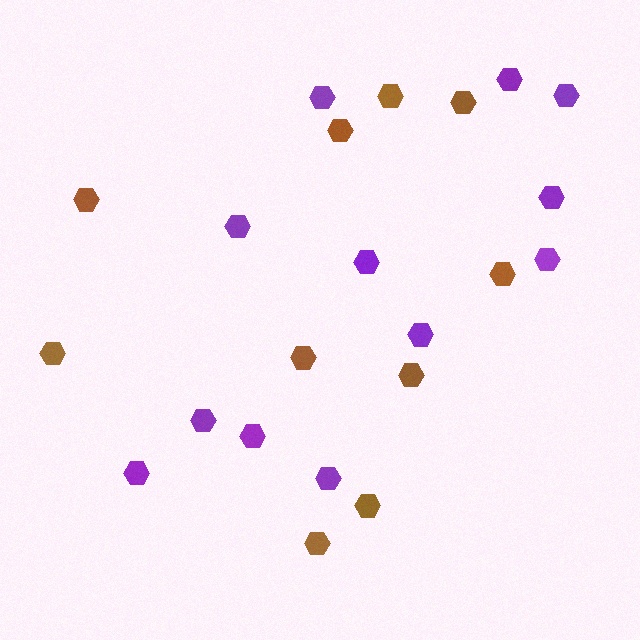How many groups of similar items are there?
There are 2 groups: one group of brown hexagons (10) and one group of purple hexagons (12).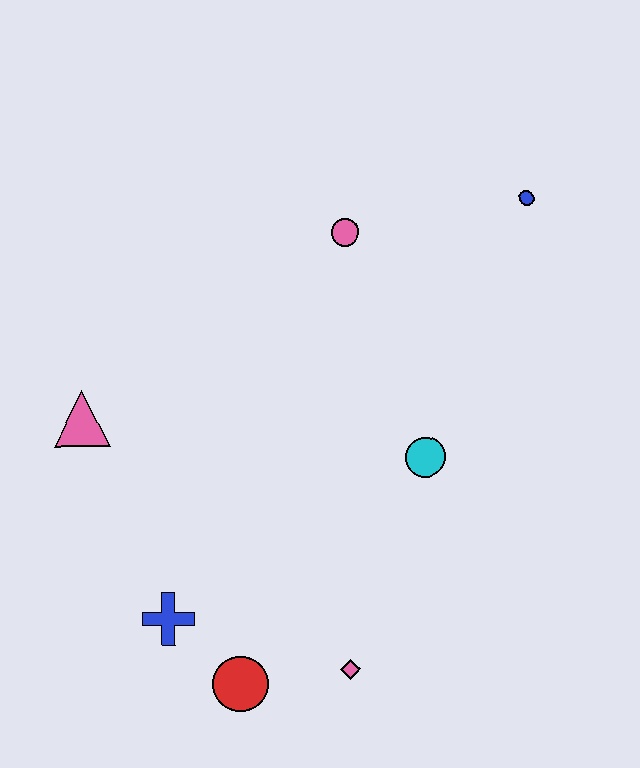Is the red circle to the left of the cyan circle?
Yes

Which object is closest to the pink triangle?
The blue cross is closest to the pink triangle.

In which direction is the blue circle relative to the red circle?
The blue circle is above the red circle.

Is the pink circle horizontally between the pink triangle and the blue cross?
No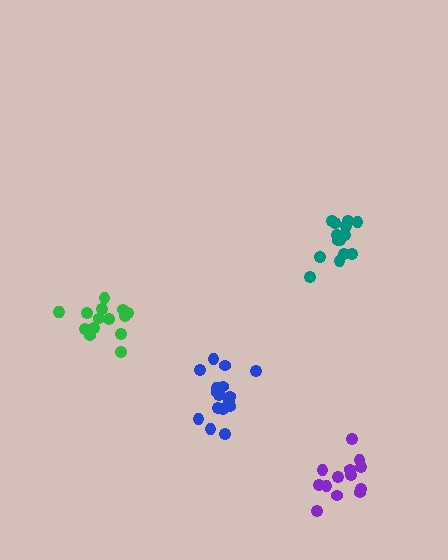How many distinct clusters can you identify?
There are 4 distinct clusters.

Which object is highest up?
The teal cluster is topmost.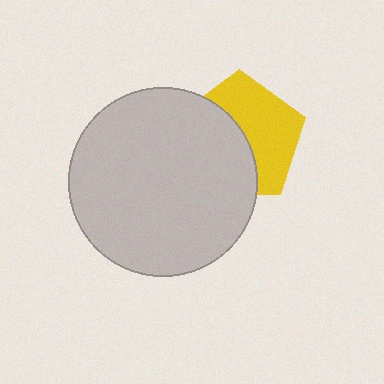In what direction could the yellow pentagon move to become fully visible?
The yellow pentagon could move right. That would shift it out from behind the light gray circle entirely.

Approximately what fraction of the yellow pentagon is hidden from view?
Roughly 50% of the yellow pentagon is hidden behind the light gray circle.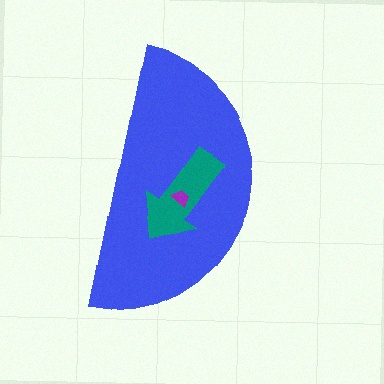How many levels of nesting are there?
3.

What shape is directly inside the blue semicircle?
The teal arrow.